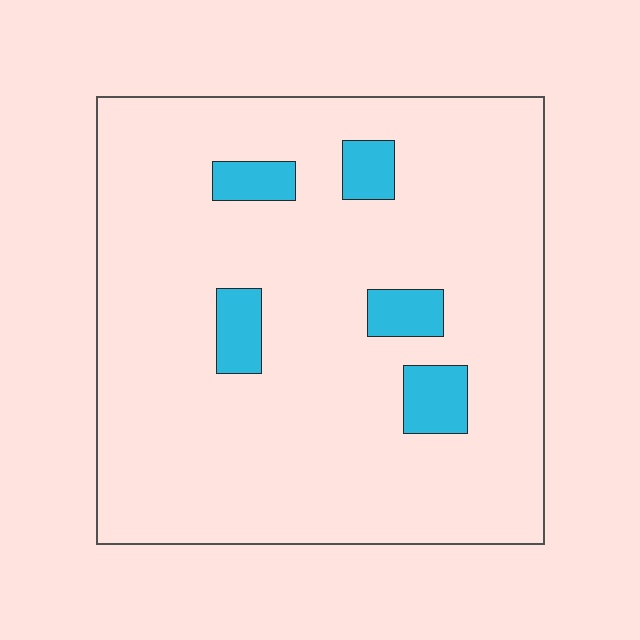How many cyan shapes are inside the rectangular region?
5.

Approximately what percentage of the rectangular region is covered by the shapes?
Approximately 10%.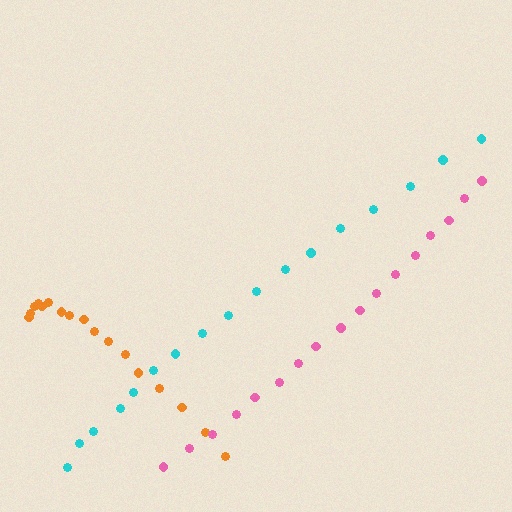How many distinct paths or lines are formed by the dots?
There are 3 distinct paths.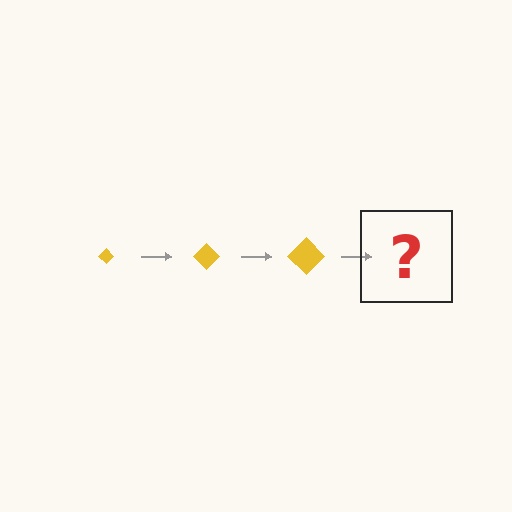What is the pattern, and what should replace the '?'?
The pattern is that the diamond gets progressively larger each step. The '?' should be a yellow diamond, larger than the previous one.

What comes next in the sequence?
The next element should be a yellow diamond, larger than the previous one.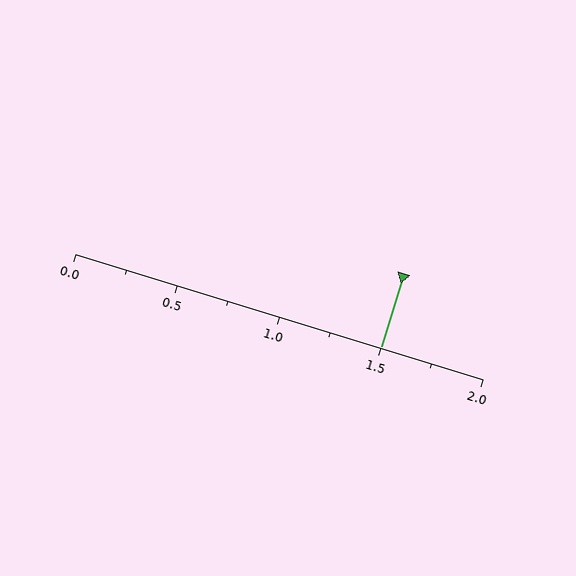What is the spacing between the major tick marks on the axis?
The major ticks are spaced 0.5 apart.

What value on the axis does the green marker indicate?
The marker indicates approximately 1.5.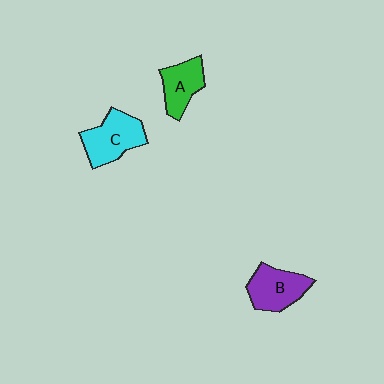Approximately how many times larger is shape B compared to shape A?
Approximately 1.2 times.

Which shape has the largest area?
Shape C (cyan).